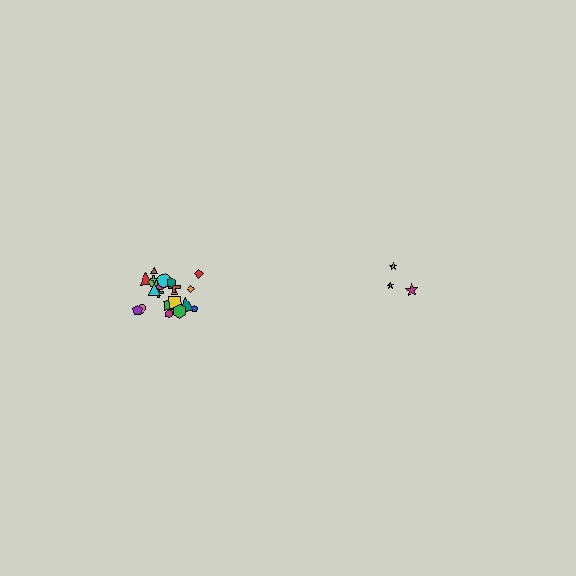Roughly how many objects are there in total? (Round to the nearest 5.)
Roughly 25 objects in total.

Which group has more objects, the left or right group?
The left group.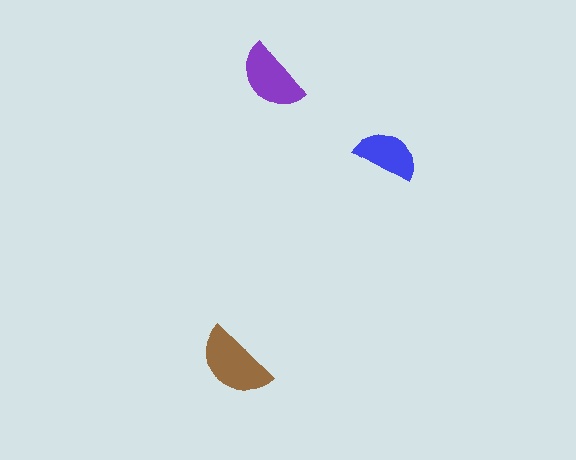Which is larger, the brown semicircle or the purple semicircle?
The brown one.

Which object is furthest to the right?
The blue semicircle is rightmost.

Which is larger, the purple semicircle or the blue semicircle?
The purple one.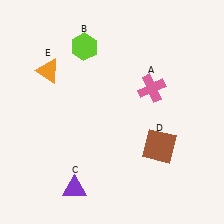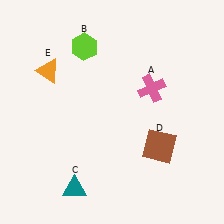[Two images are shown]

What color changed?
The triangle (C) changed from purple in Image 1 to teal in Image 2.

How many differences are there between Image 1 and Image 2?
There is 1 difference between the two images.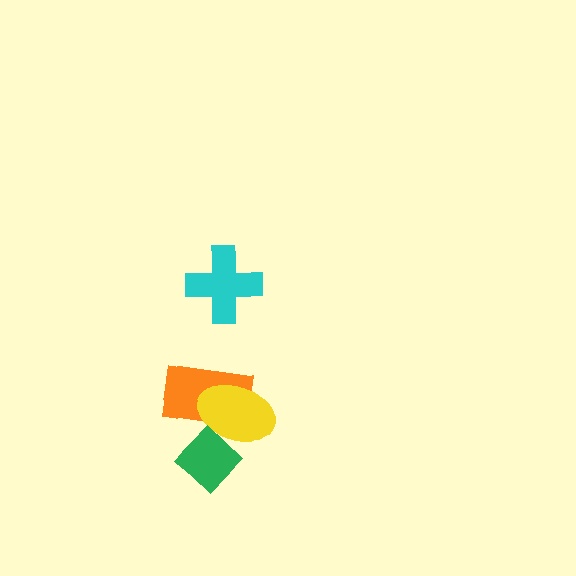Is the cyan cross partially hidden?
No, no other shape covers it.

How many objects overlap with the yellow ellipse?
2 objects overlap with the yellow ellipse.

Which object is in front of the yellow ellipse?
The green diamond is in front of the yellow ellipse.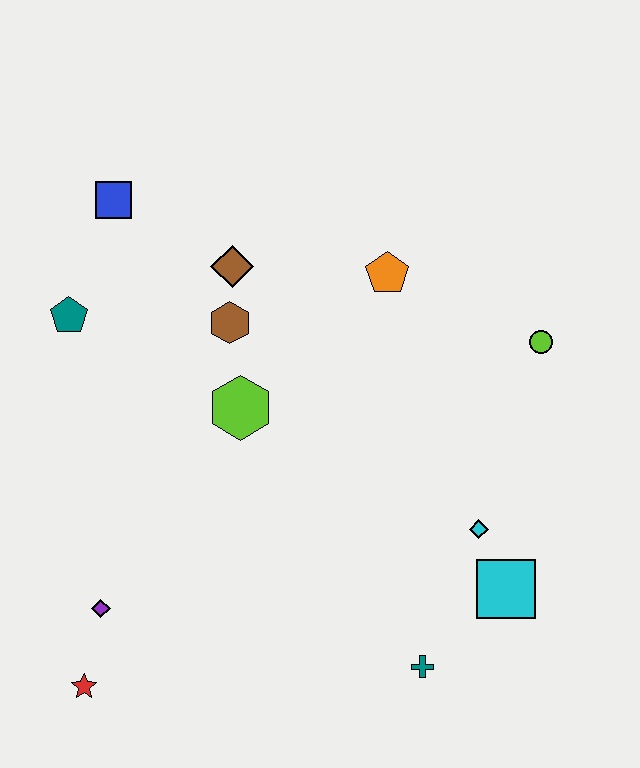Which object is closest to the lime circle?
The orange pentagon is closest to the lime circle.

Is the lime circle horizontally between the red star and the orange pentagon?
No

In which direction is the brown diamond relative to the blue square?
The brown diamond is to the right of the blue square.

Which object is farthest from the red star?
The lime circle is farthest from the red star.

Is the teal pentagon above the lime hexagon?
Yes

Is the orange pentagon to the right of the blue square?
Yes